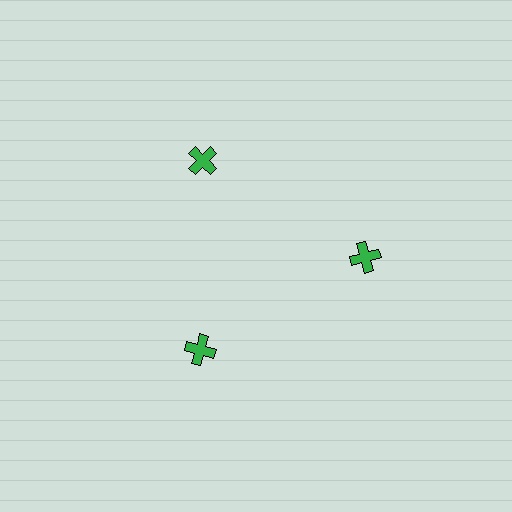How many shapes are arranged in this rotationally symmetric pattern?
There are 3 shapes, arranged in 3 groups of 1.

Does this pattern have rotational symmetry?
Yes, this pattern has 3-fold rotational symmetry. It looks the same after rotating 120 degrees around the center.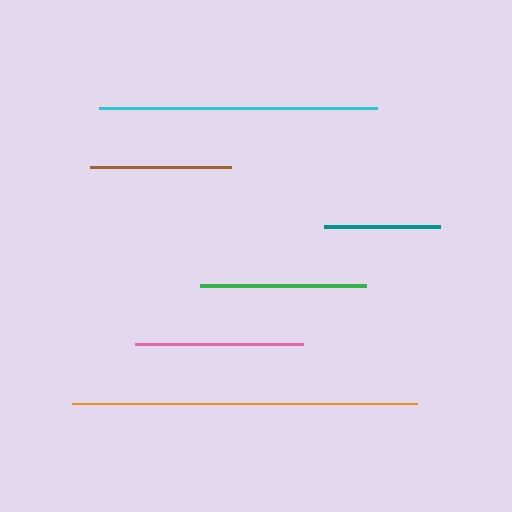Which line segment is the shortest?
The teal line is the shortest at approximately 117 pixels.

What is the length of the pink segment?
The pink segment is approximately 168 pixels long.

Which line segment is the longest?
The orange line is the longest at approximately 344 pixels.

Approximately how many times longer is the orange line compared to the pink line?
The orange line is approximately 2.1 times the length of the pink line.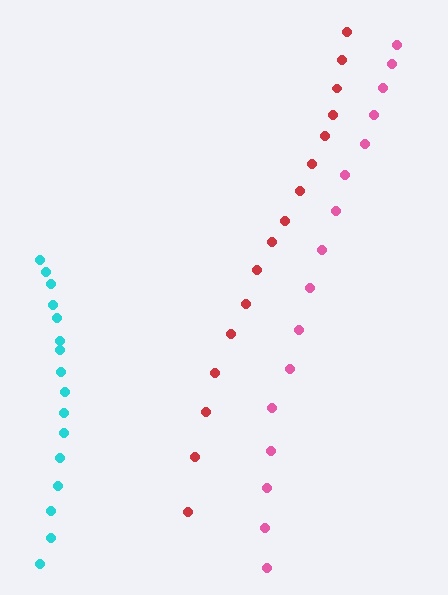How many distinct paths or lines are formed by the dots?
There are 3 distinct paths.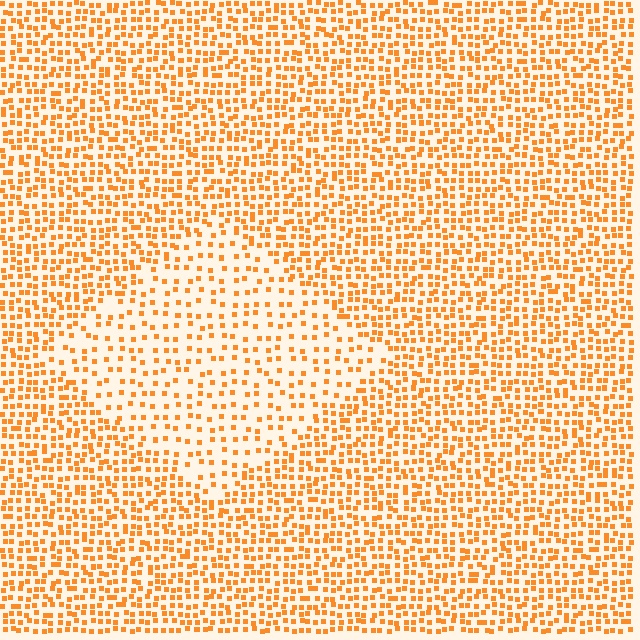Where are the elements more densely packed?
The elements are more densely packed outside the diamond boundary.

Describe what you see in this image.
The image contains small orange elements arranged at two different densities. A diamond-shaped region is visible where the elements are less densely packed than the surrounding area.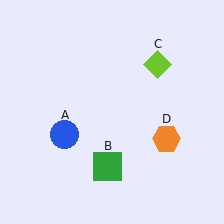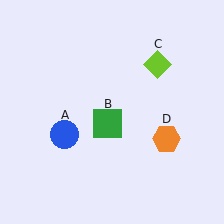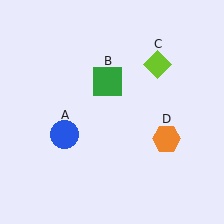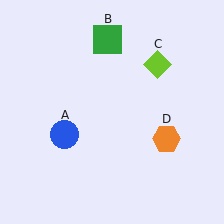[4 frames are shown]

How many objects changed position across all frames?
1 object changed position: green square (object B).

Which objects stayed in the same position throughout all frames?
Blue circle (object A) and lime diamond (object C) and orange hexagon (object D) remained stationary.